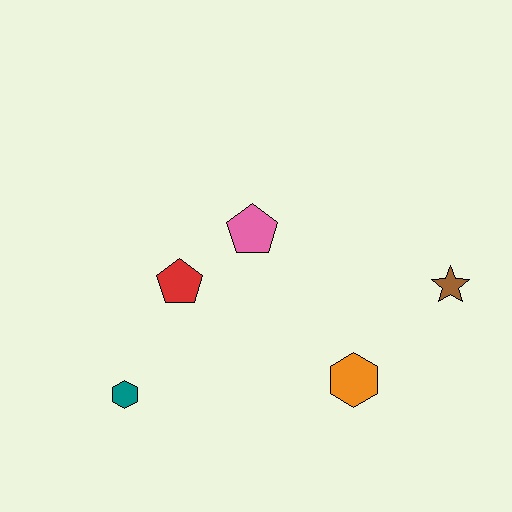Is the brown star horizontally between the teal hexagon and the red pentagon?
No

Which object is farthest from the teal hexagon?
The brown star is farthest from the teal hexagon.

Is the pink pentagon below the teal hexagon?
No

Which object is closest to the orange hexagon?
The brown star is closest to the orange hexagon.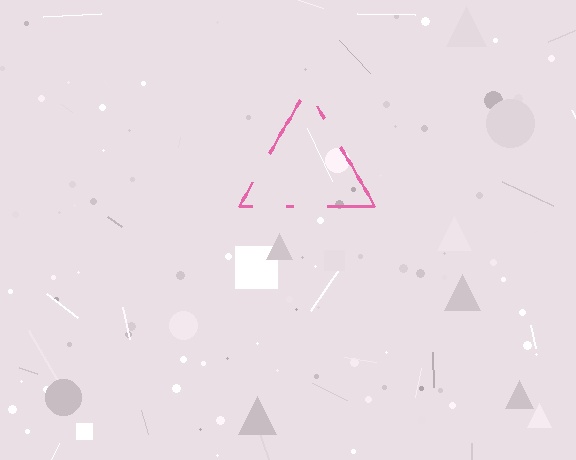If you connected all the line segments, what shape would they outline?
They would outline a triangle.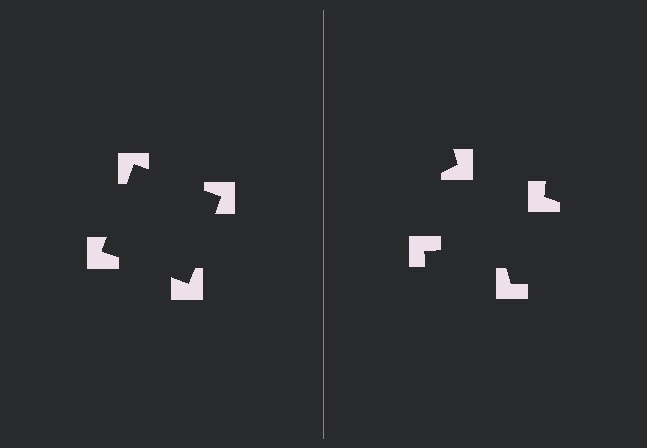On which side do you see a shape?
An illusory square appears on the left side. On the right side the wedge cuts are rotated, so no coherent shape forms.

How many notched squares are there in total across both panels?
8 — 4 on each side.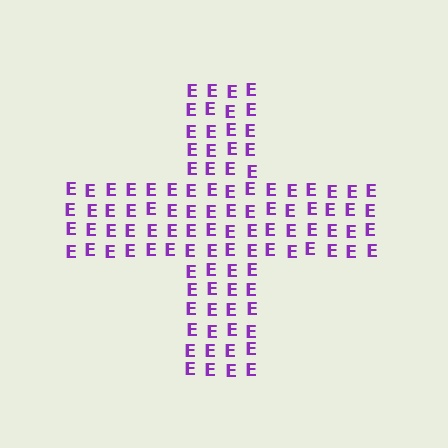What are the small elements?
The small elements are letter E's.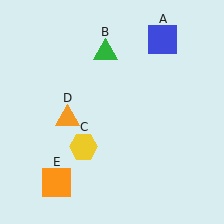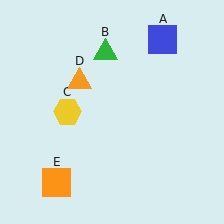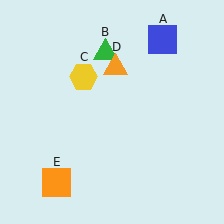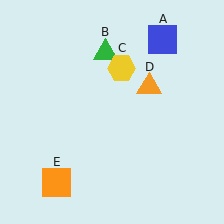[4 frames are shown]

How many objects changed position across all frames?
2 objects changed position: yellow hexagon (object C), orange triangle (object D).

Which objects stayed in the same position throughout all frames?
Blue square (object A) and green triangle (object B) and orange square (object E) remained stationary.